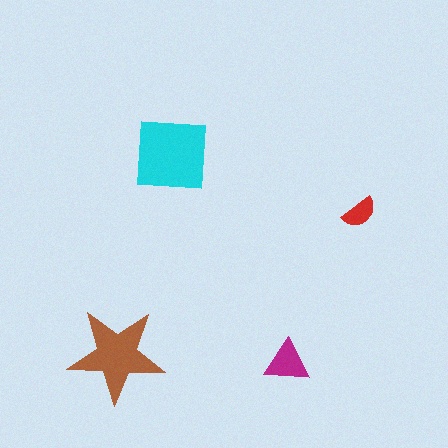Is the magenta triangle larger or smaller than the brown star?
Smaller.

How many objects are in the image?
There are 4 objects in the image.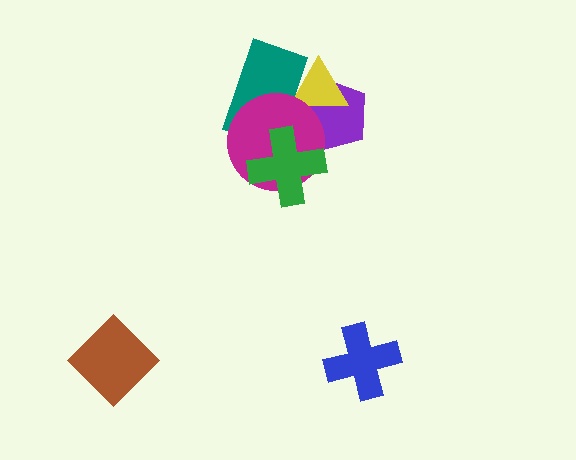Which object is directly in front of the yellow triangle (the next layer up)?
The teal rectangle is directly in front of the yellow triangle.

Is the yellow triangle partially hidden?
Yes, it is partially covered by another shape.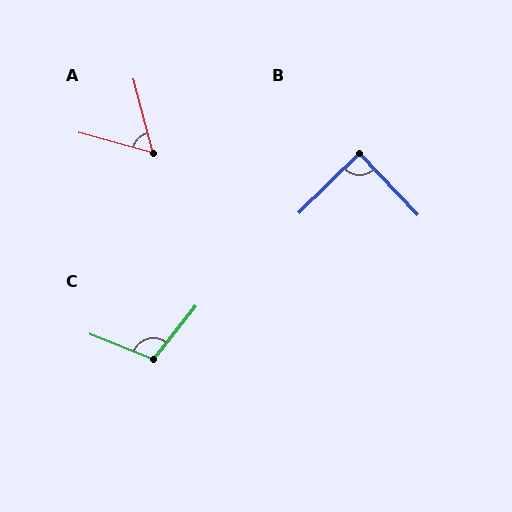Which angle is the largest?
C, at approximately 106 degrees.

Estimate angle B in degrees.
Approximately 88 degrees.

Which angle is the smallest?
A, at approximately 60 degrees.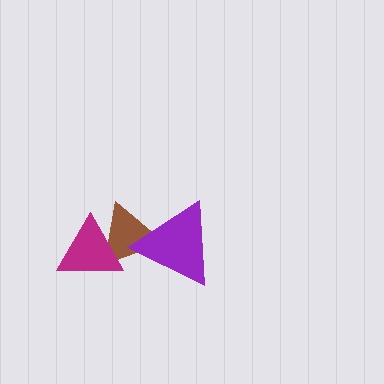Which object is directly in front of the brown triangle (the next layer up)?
The purple triangle is directly in front of the brown triangle.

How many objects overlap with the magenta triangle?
1 object overlaps with the magenta triangle.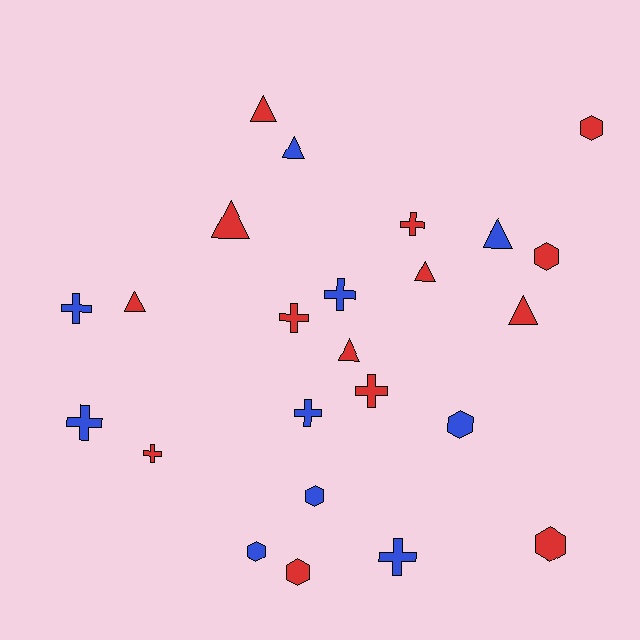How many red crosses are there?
There are 4 red crosses.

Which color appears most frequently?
Red, with 14 objects.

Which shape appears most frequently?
Cross, with 9 objects.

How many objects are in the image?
There are 24 objects.